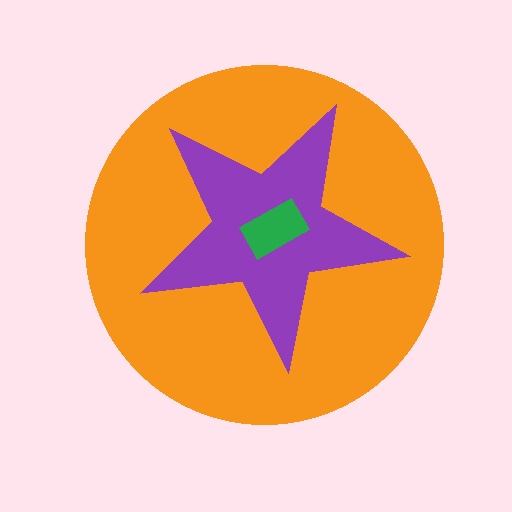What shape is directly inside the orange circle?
The purple star.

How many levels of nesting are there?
3.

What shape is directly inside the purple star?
The green rectangle.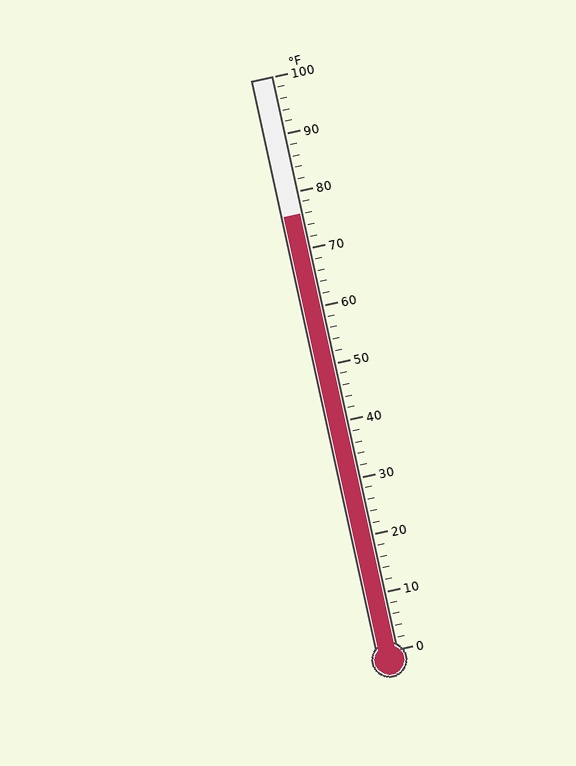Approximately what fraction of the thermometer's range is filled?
The thermometer is filled to approximately 75% of its range.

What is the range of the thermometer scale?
The thermometer scale ranges from 0°F to 100°F.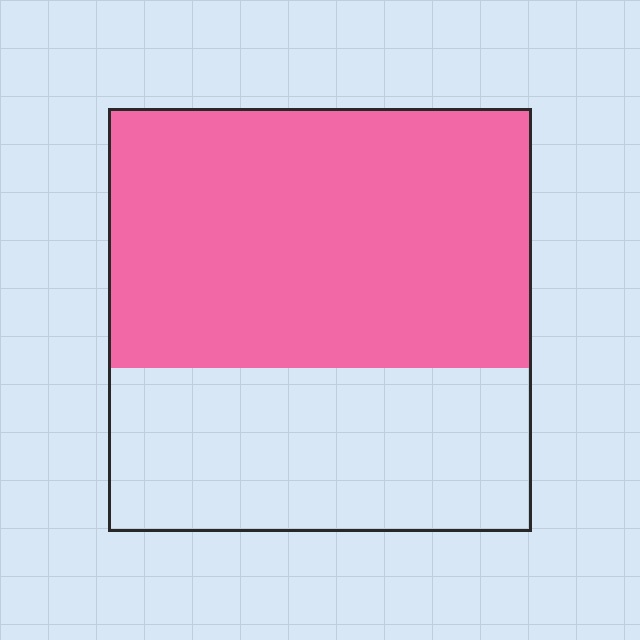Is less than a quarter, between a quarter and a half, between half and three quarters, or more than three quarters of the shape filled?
Between half and three quarters.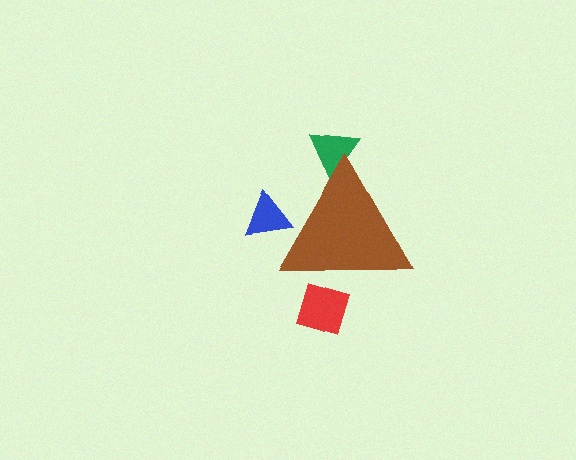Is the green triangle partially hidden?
Yes, the green triangle is partially hidden behind the brown triangle.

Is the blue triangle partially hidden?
Yes, the blue triangle is partially hidden behind the brown triangle.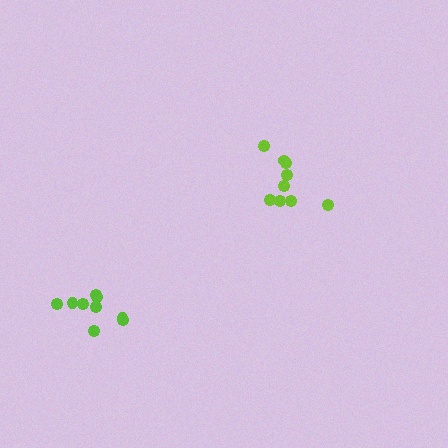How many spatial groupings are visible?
There are 2 spatial groupings.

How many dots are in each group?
Group 1: 9 dots, Group 2: 9 dots (18 total).